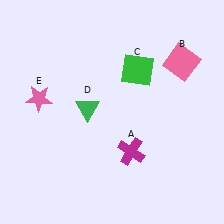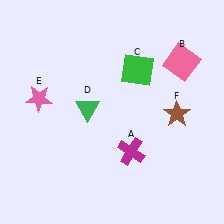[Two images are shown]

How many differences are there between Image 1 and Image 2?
There is 1 difference between the two images.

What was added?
A brown star (F) was added in Image 2.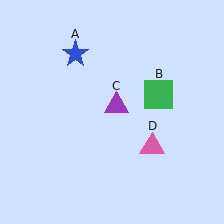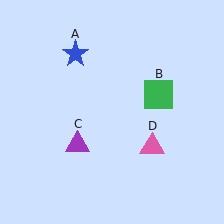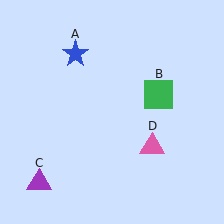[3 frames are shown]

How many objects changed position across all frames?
1 object changed position: purple triangle (object C).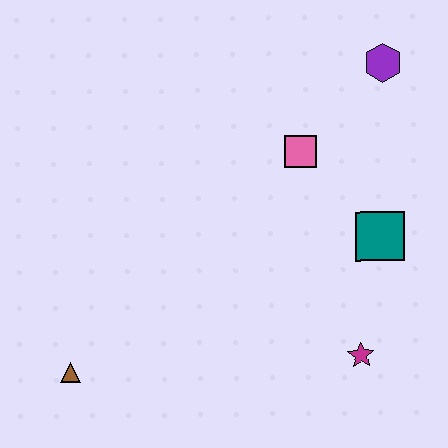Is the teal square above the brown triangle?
Yes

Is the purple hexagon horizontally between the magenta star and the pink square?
No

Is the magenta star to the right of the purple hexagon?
No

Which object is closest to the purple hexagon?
The pink square is closest to the purple hexagon.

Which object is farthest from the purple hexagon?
The brown triangle is farthest from the purple hexagon.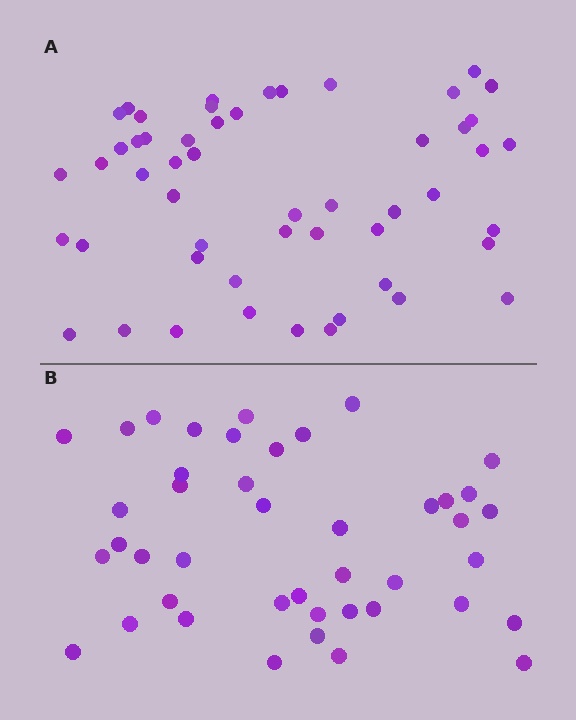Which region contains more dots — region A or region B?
Region A (the top region) has more dots.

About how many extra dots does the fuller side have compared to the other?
Region A has roughly 8 or so more dots than region B.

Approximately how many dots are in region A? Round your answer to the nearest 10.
About 50 dots. (The exact count is 52, which rounds to 50.)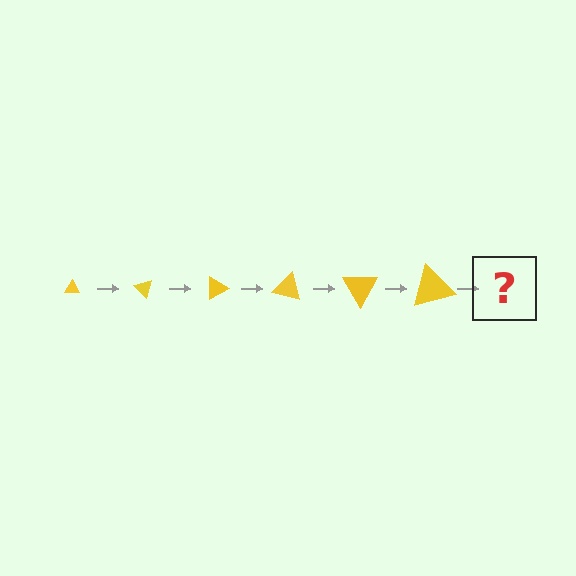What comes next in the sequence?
The next element should be a triangle, larger than the previous one and rotated 270 degrees from the start.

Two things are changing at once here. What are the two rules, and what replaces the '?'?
The two rules are that the triangle grows larger each step and it rotates 45 degrees each step. The '?' should be a triangle, larger than the previous one and rotated 270 degrees from the start.